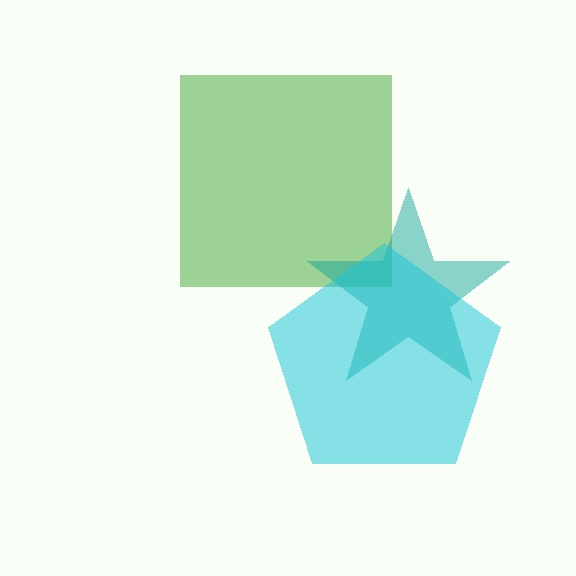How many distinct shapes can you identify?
There are 3 distinct shapes: a green square, a teal star, a cyan pentagon.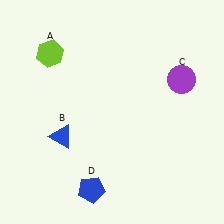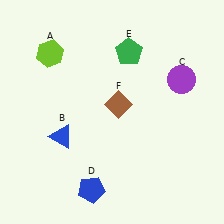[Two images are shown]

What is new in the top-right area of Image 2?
A brown diamond (F) was added in the top-right area of Image 2.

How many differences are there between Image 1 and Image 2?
There are 2 differences between the two images.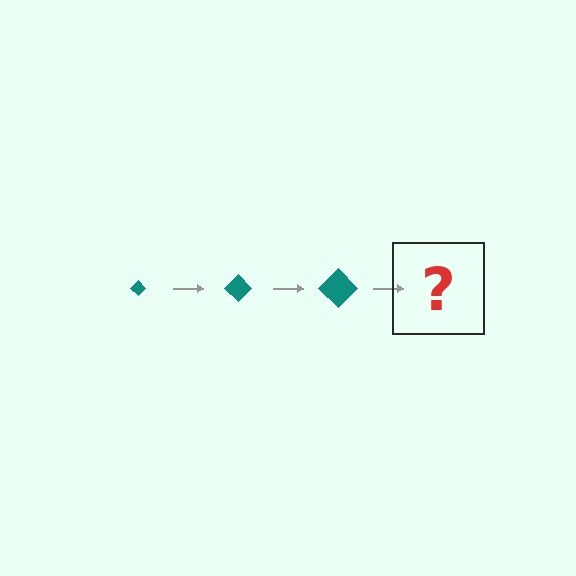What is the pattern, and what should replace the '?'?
The pattern is that the diamond gets progressively larger each step. The '?' should be a teal diamond, larger than the previous one.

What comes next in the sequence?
The next element should be a teal diamond, larger than the previous one.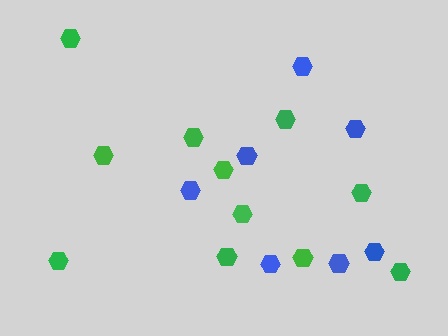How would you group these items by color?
There are 2 groups: one group of blue hexagons (7) and one group of green hexagons (11).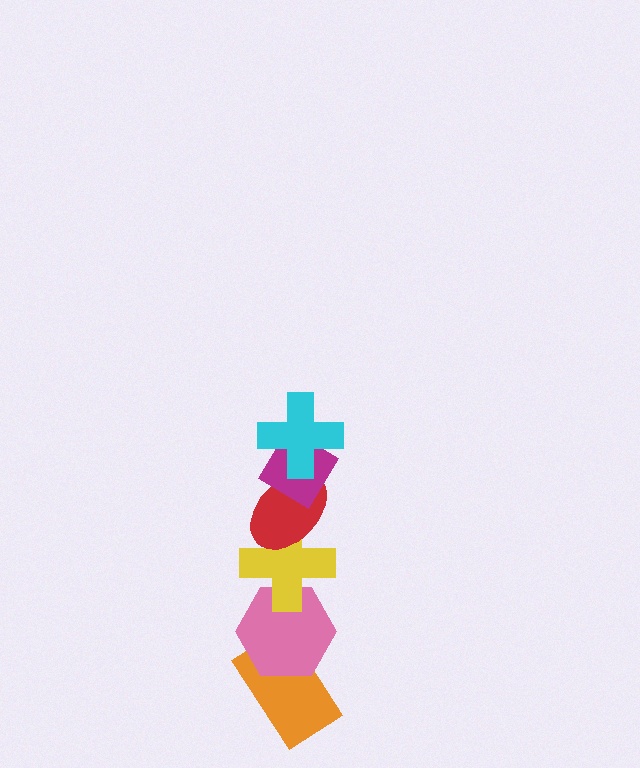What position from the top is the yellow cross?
The yellow cross is 4th from the top.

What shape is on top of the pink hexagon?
The yellow cross is on top of the pink hexagon.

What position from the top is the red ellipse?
The red ellipse is 3rd from the top.